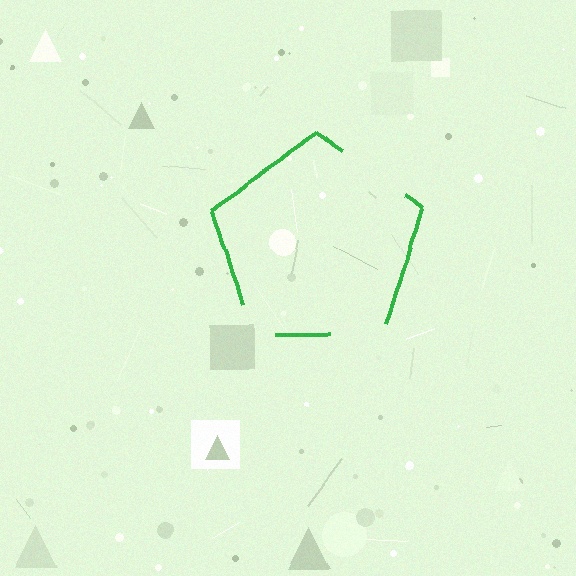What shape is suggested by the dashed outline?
The dashed outline suggests a pentagon.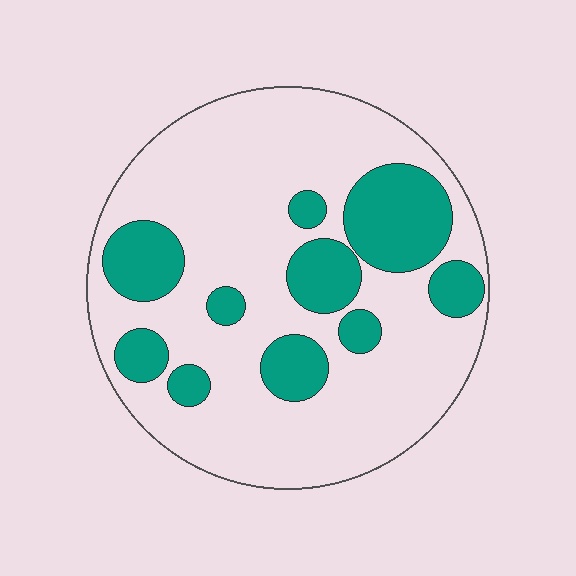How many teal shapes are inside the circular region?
10.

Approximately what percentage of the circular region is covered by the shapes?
Approximately 25%.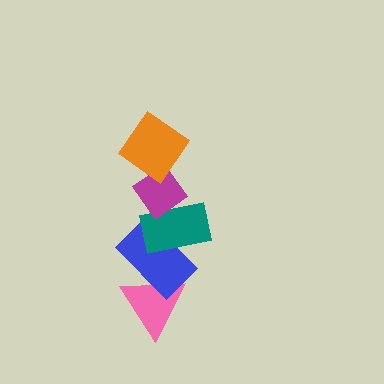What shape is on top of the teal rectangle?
The magenta diamond is on top of the teal rectangle.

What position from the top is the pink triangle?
The pink triangle is 5th from the top.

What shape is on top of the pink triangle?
The blue rectangle is on top of the pink triangle.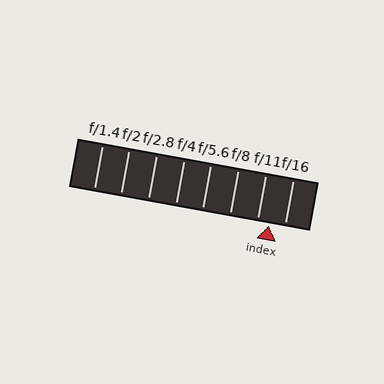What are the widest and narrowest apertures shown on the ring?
The widest aperture shown is f/1.4 and the narrowest is f/16.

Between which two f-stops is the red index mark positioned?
The index mark is between f/11 and f/16.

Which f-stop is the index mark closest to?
The index mark is closest to f/11.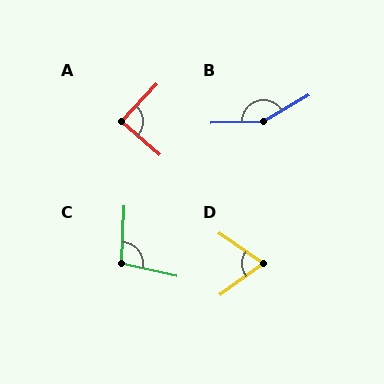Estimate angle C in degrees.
Approximately 100 degrees.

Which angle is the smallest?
D, at approximately 70 degrees.